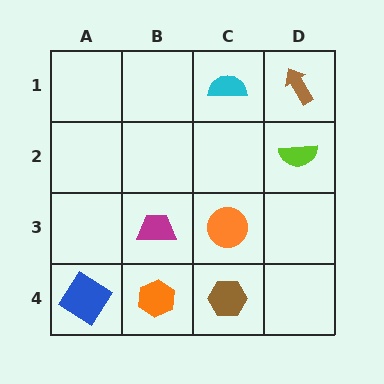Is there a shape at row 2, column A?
No, that cell is empty.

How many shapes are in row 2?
1 shape.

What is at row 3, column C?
An orange circle.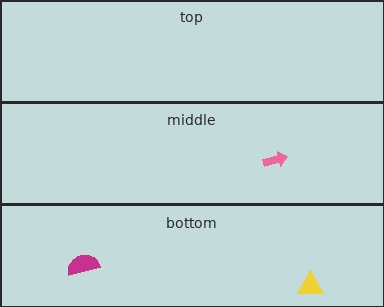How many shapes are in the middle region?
1.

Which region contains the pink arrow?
The middle region.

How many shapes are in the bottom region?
2.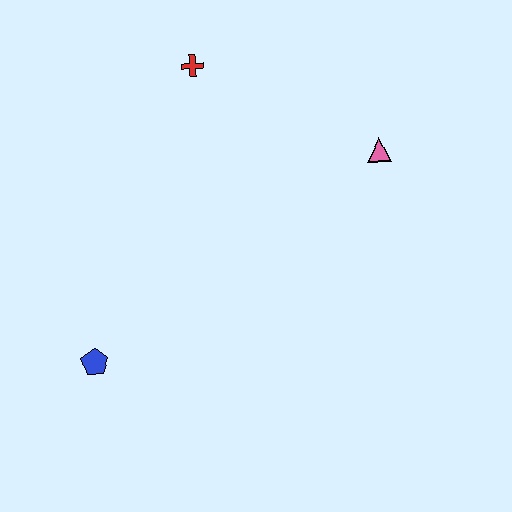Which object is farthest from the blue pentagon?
The pink triangle is farthest from the blue pentagon.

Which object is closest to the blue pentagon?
The red cross is closest to the blue pentagon.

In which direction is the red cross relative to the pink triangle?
The red cross is to the left of the pink triangle.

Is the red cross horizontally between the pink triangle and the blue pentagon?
Yes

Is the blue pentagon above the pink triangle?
No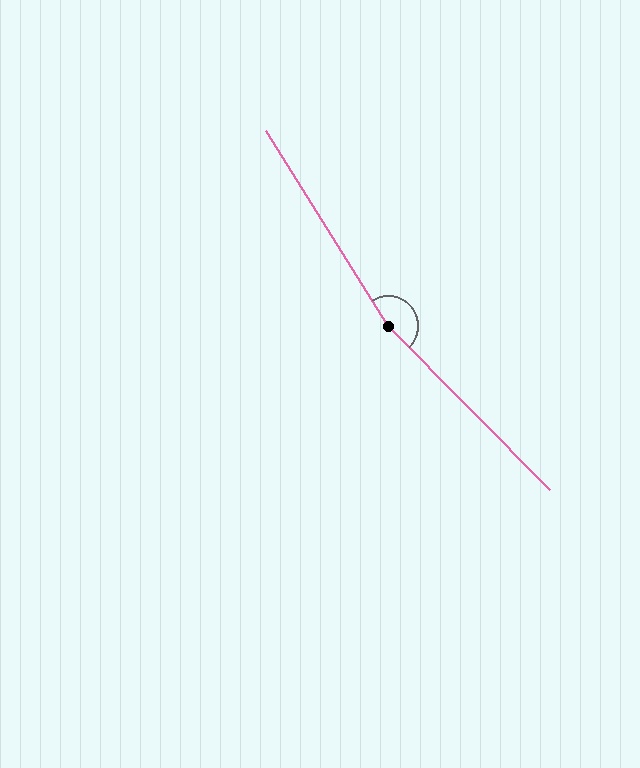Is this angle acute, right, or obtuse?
It is obtuse.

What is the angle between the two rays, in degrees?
Approximately 168 degrees.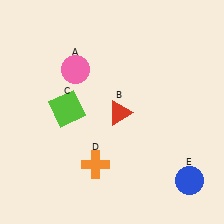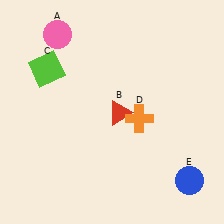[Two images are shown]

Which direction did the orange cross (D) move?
The orange cross (D) moved up.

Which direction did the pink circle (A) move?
The pink circle (A) moved up.